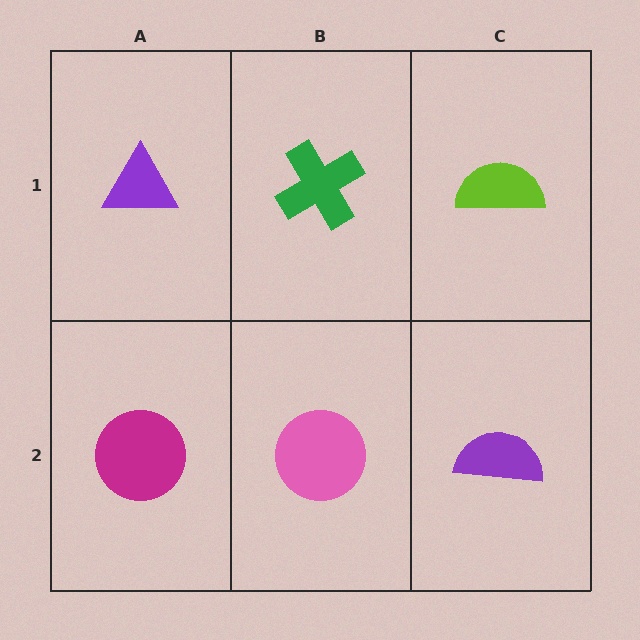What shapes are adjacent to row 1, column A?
A magenta circle (row 2, column A), a green cross (row 1, column B).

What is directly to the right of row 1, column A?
A green cross.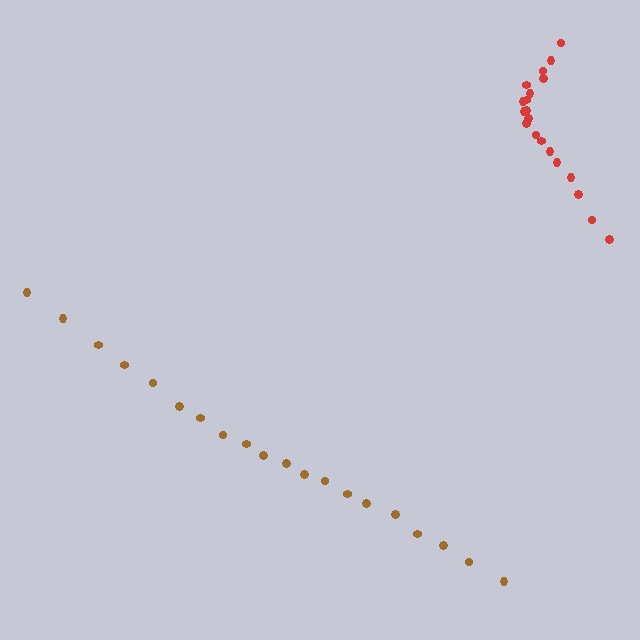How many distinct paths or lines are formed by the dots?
There are 2 distinct paths.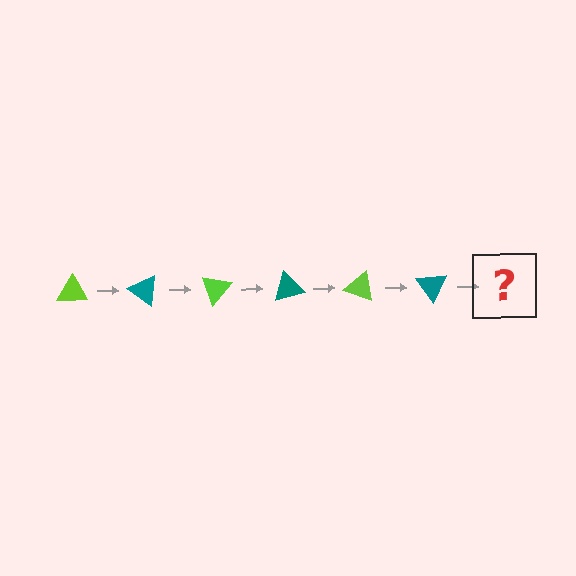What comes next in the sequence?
The next element should be a lime triangle, rotated 210 degrees from the start.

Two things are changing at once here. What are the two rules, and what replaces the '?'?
The two rules are that it rotates 35 degrees each step and the color cycles through lime and teal. The '?' should be a lime triangle, rotated 210 degrees from the start.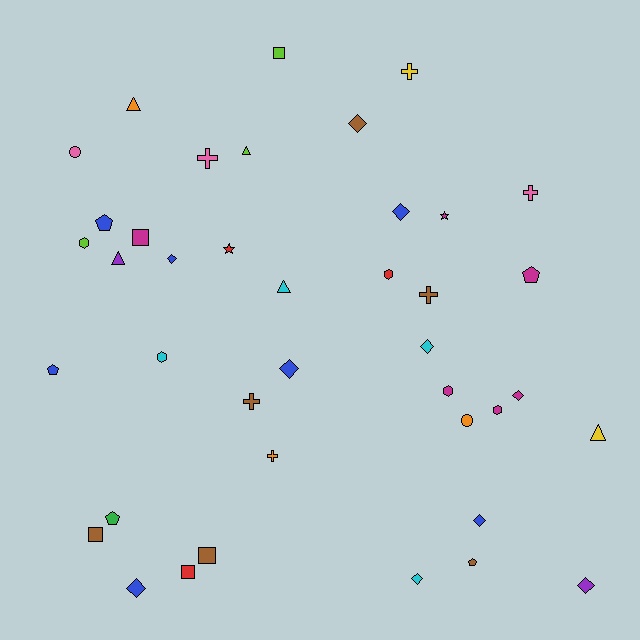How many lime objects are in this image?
There are 3 lime objects.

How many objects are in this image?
There are 40 objects.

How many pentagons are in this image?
There are 5 pentagons.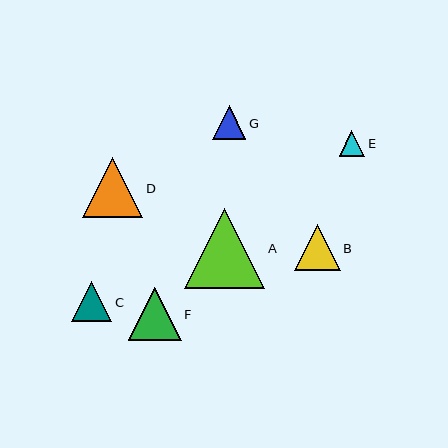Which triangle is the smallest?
Triangle E is the smallest with a size of approximately 25 pixels.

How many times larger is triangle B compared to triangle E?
Triangle B is approximately 1.8 times the size of triangle E.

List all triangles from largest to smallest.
From largest to smallest: A, D, F, B, C, G, E.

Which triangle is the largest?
Triangle A is the largest with a size of approximately 80 pixels.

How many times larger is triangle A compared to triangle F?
Triangle A is approximately 1.5 times the size of triangle F.